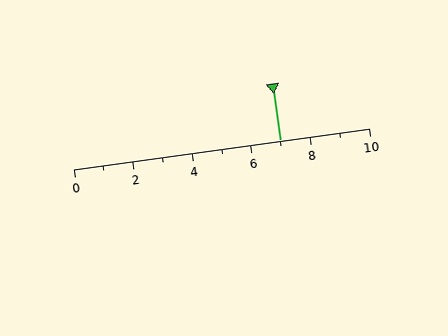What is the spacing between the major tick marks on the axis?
The major ticks are spaced 2 apart.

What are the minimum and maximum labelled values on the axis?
The axis runs from 0 to 10.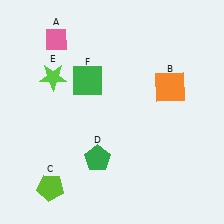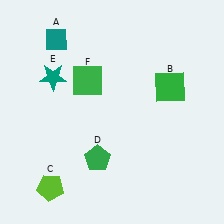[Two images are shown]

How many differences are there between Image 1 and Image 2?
There are 3 differences between the two images.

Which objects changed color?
A changed from pink to teal. B changed from orange to green. E changed from lime to teal.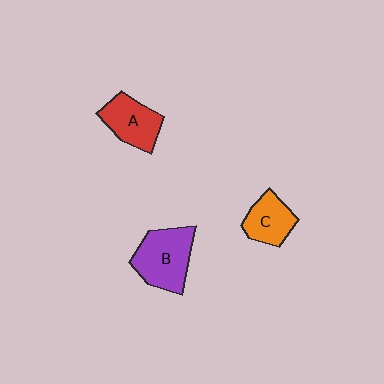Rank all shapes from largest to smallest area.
From largest to smallest: B (purple), A (red), C (orange).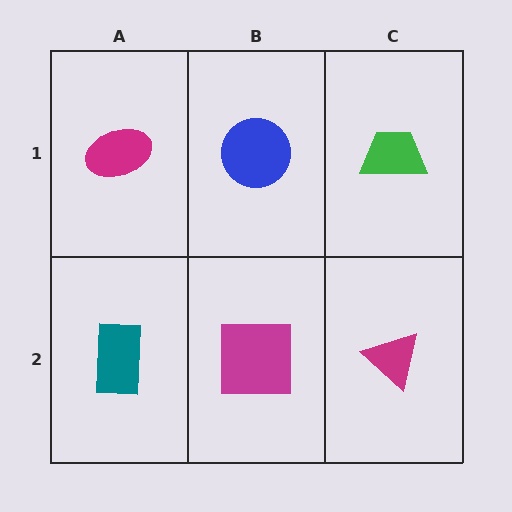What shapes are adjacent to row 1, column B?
A magenta square (row 2, column B), a magenta ellipse (row 1, column A), a green trapezoid (row 1, column C).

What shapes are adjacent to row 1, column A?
A teal rectangle (row 2, column A), a blue circle (row 1, column B).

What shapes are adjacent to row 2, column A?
A magenta ellipse (row 1, column A), a magenta square (row 2, column B).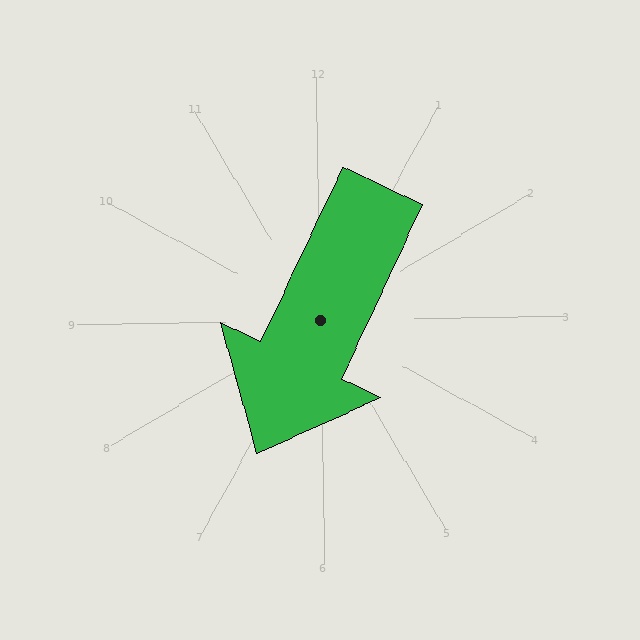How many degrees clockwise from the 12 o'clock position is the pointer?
Approximately 206 degrees.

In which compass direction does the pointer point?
Southwest.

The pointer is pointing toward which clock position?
Roughly 7 o'clock.